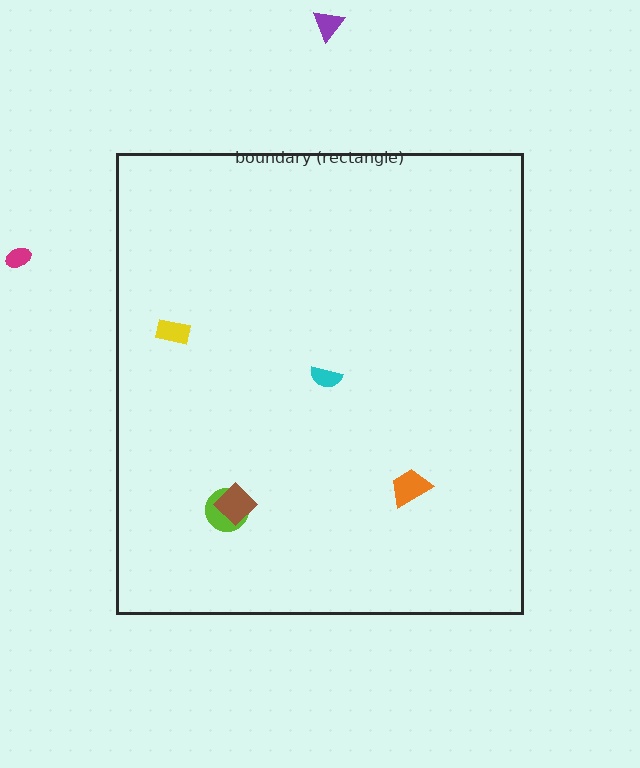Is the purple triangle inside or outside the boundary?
Outside.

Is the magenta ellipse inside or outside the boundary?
Outside.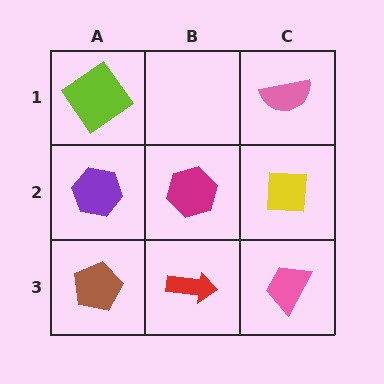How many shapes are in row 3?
3 shapes.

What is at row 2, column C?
A yellow square.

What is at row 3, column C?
A pink trapezoid.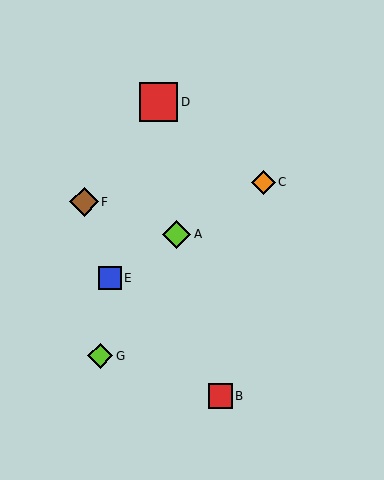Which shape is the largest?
The red square (labeled D) is the largest.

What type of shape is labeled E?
Shape E is a blue square.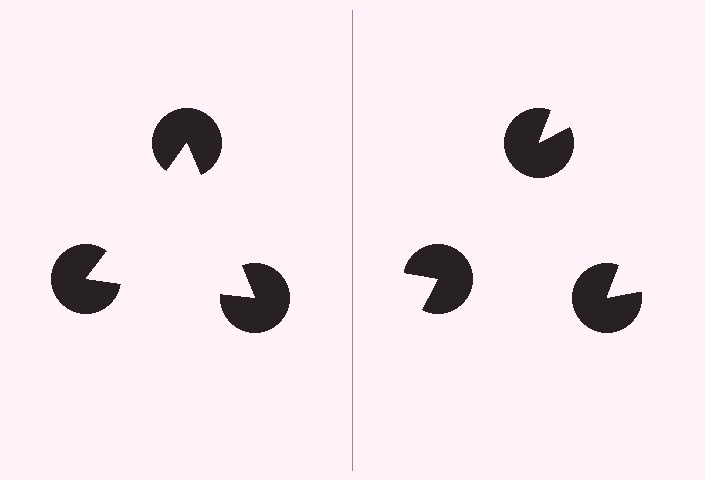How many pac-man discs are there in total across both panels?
6 — 3 on each side.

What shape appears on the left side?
An illusory triangle.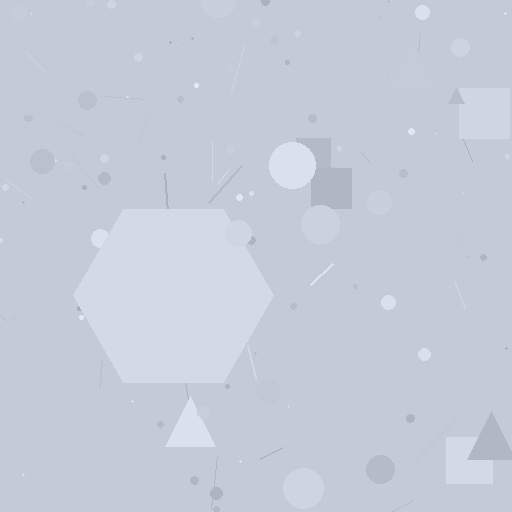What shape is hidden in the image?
A hexagon is hidden in the image.